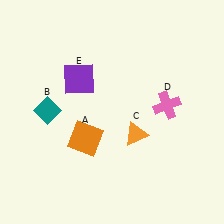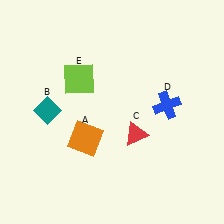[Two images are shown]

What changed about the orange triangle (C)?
In Image 1, C is orange. In Image 2, it changed to red.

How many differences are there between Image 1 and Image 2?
There are 3 differences between the two images.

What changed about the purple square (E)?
In Image 1, E is purple. In Image 2, it changed to lime.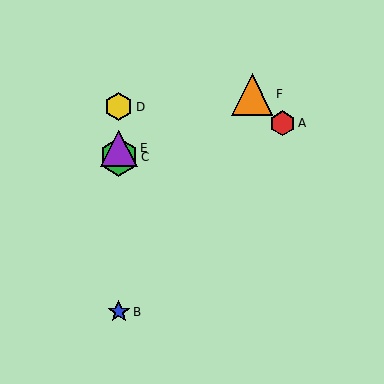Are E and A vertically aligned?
No, E is at x≈119 and A is at x≈283.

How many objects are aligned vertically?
4 objects (B, C, D, E) are aligned vertically.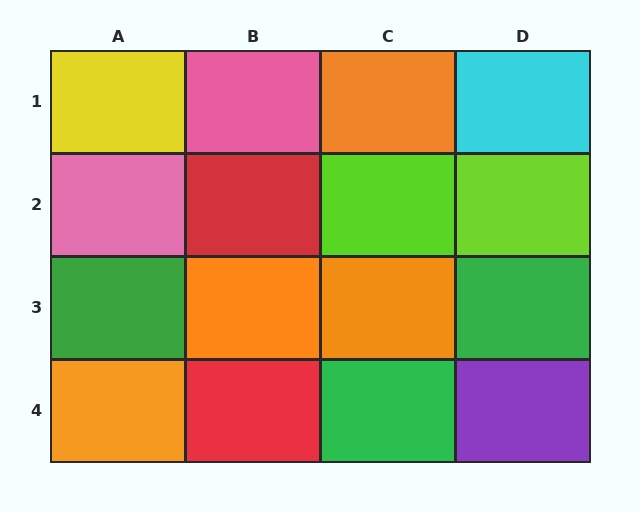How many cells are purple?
1 cell is purple.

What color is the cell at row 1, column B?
Pink.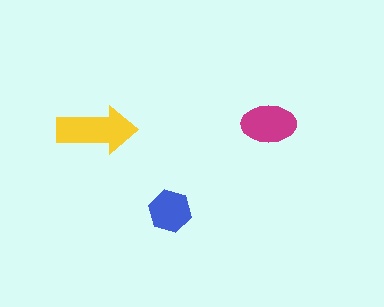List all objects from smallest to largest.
The blue hexagon, the magenta ellipse, the yellow arrow.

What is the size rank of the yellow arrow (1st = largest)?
1st.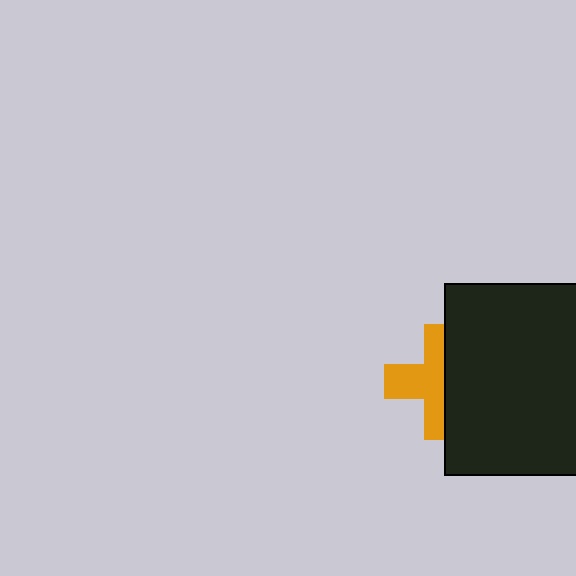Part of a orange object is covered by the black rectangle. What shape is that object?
It is a cross.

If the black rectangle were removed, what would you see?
You would see the complete orange cross.